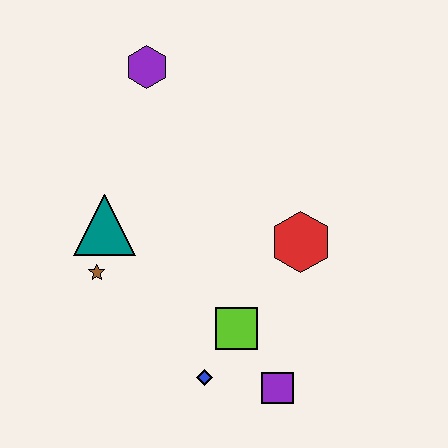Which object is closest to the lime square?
The blue diamond is closest to the lime square.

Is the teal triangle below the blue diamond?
No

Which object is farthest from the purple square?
The purple hexagon is farthest from the purple square.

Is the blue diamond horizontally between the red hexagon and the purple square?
No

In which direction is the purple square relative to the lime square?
The purple square is below the lime square.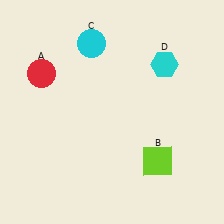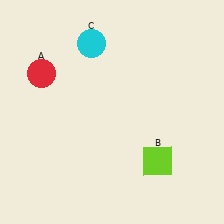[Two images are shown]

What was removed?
The cyan hexagon (D) was removed in Image 2.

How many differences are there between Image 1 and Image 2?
There is 1 difference between the two images.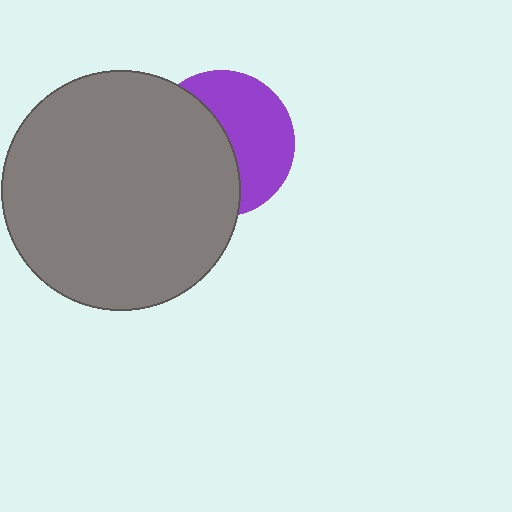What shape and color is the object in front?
The object in front is a gray circle.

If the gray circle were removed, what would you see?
You would see the complete purple circle.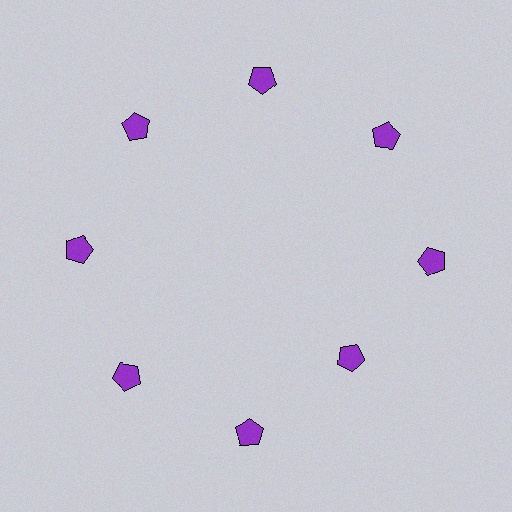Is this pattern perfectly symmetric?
No. The 8 purple pentagons are arranged in a ring, but one element near the 4 o'clock position is pulled inward toward the center, breaking the 8-fold rotational symmetry.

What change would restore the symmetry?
The symmetry would be restored by moving it outward, back onto the ring so that all 8 pentagons sit at equal angles and equal distance from the center.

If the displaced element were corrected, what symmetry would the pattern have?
It would have 8-fold rotational symmetry — the pattern would map onto itself every 45 degrees.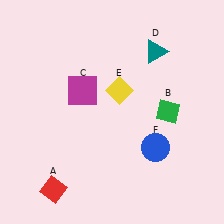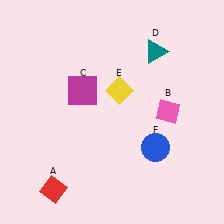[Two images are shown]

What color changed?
The diamond (B) changed from green in Image 1 to pink in Image 2.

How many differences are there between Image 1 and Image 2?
There is 1 difference between the two images.